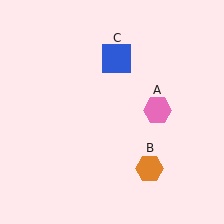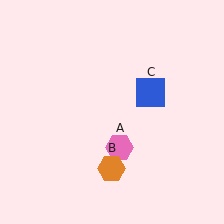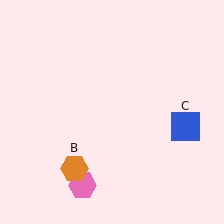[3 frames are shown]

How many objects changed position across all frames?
3 objects changed position: pink hexagon (object A), orange hexagon (object B), blue square (object C).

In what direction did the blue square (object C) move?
The blue square (object C) moved down and to the right.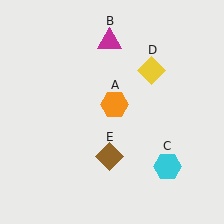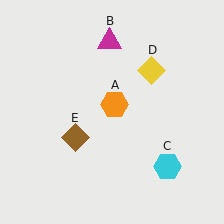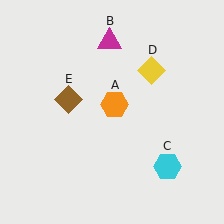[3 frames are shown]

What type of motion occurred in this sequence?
The brown diamond (object E) rotated clockwise around the center of the scene.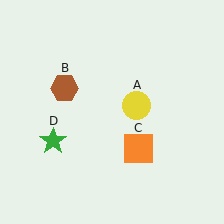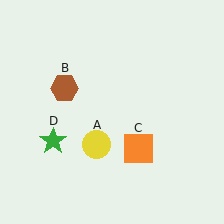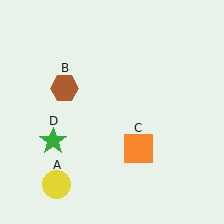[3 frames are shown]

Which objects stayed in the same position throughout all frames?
Brown hexagon (object B) and orange square (object C) and green star (object D) remained stationary.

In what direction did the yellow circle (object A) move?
The yellow circle (object A) moved down and to the left.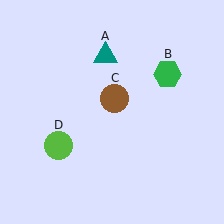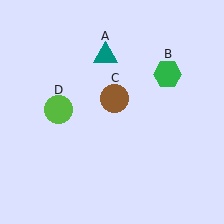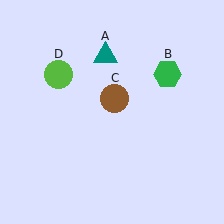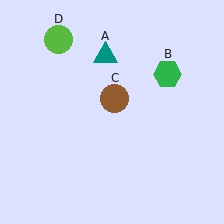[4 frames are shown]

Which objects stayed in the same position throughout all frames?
Teal triangle (object A) and green hexagon (object B) and brown circle (object C) remained stationary.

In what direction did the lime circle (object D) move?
The lime circle (object D) moved up.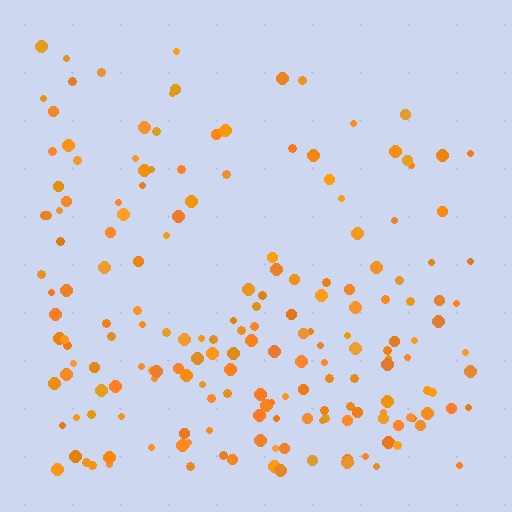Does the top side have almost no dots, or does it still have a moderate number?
Still a moderate number, just noticeably fewer than the bottom.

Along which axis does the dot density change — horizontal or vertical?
Vertical.